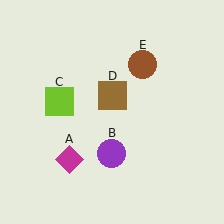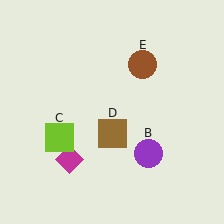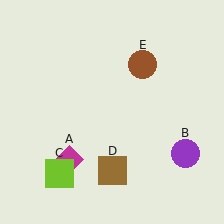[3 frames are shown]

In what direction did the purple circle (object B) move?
The purple circle (object B) moved right.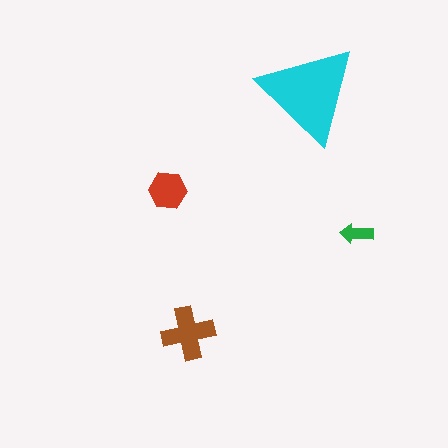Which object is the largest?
The cyan triangle.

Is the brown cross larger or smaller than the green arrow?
Larger.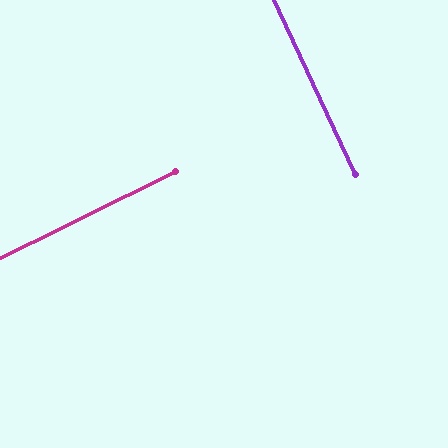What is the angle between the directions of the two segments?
Approximately 88 degrees.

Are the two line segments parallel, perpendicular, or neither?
Perpendicular — they meet at approximately 88°.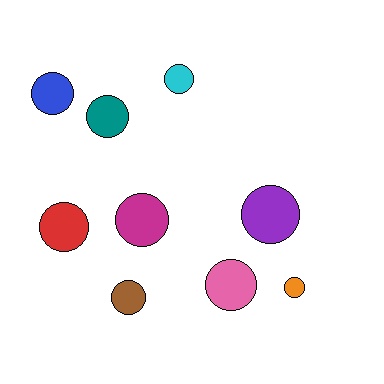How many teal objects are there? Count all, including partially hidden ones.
There is 1 teal object.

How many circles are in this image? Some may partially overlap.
There are 9 circles.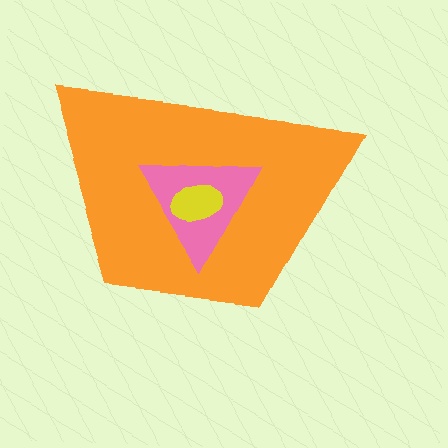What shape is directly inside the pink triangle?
The yellow ellipse.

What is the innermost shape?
The yellow ellipse.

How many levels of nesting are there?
3.